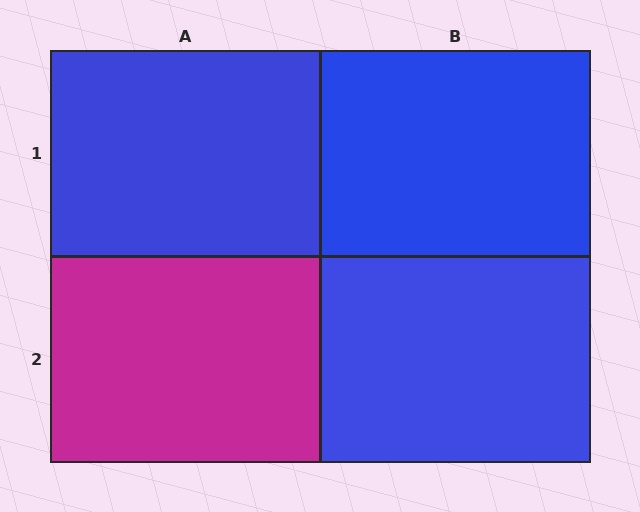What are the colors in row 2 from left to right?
Magenta, blue.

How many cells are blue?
3 cells are blue.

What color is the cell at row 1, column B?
Blue.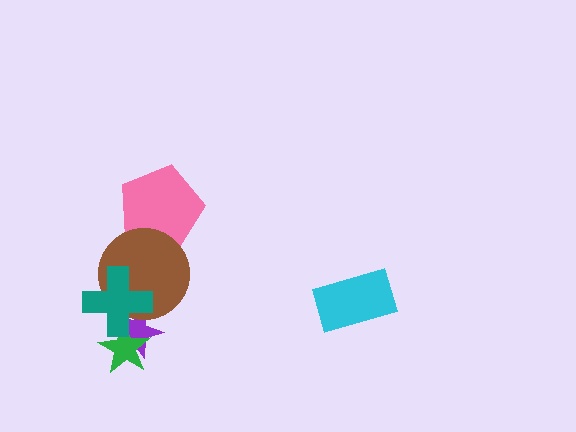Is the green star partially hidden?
Yes, it is partially covered by another shape.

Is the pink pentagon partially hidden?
Yes, it is partially covered by another shape.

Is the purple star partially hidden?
Yes, it is partially covered by another shape.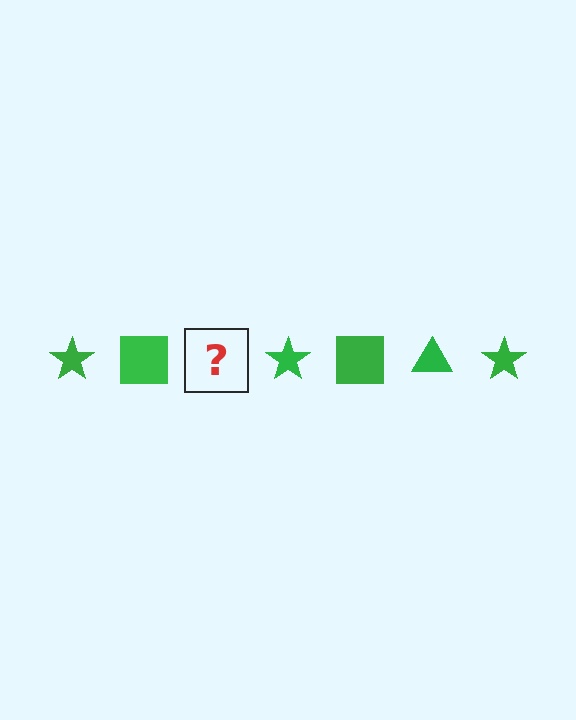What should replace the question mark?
The question mark should be replaced with a green triangle.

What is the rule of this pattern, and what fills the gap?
The rule is that the pattern cycles through star, square, triangle shapes in green. The gap should be filled with a green triangle.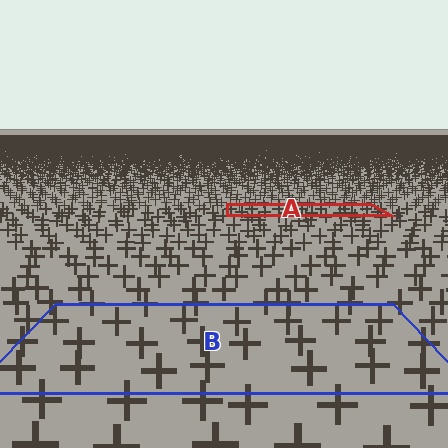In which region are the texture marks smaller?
The texture marks are smaller in region A, because it is farther away.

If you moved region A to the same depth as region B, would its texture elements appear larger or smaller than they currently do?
They would appear larger. At a closer depth, the same texture elements are projected at a bigger on-screen size.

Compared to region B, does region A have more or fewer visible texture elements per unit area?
Region A has more texture elements per unit area — they are packed more densely because it is farther away.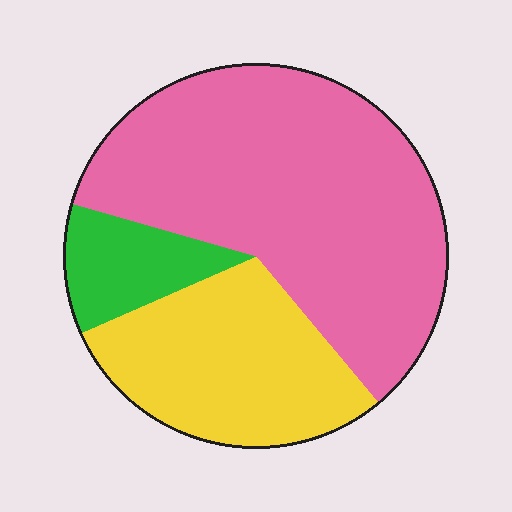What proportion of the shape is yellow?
Yellow covers 29% of the shape.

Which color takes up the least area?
Green, at roughly 10%.